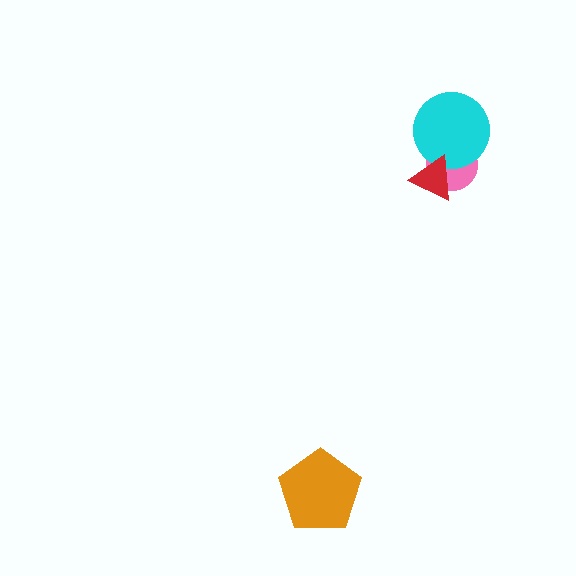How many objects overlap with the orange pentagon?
0 objects overlap with the orange pentagon.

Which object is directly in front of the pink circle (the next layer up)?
The cyan circle is directly in front of the pink circle.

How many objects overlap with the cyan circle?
2 objects overlap with the cyan circle.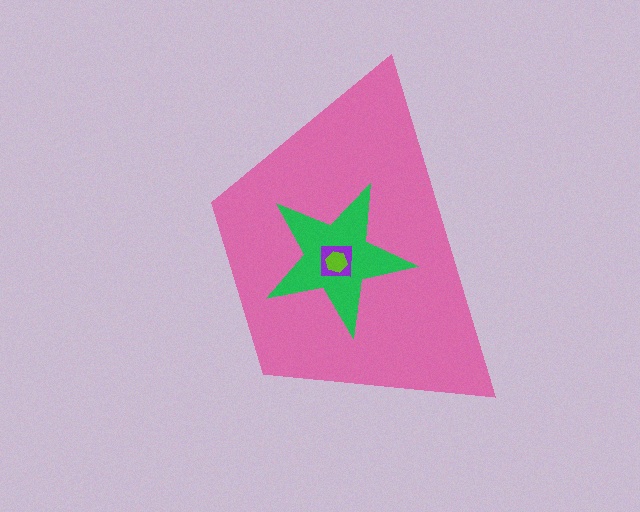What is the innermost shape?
The lime hexagon.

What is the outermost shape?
The pink trapezoid.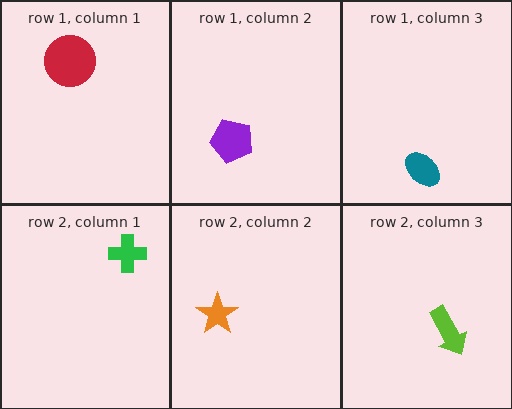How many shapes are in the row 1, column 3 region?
1.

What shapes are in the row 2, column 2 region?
The orange star.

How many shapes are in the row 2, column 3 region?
1.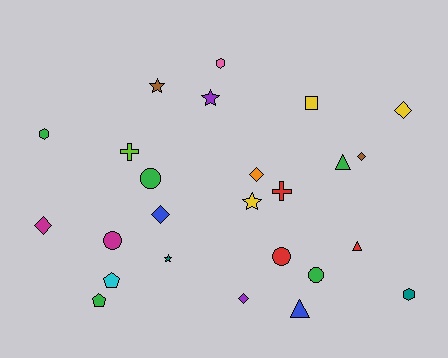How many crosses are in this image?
There are 2 crosses.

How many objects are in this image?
There are 25 objects.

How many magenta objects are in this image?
There are 2 magenta objects.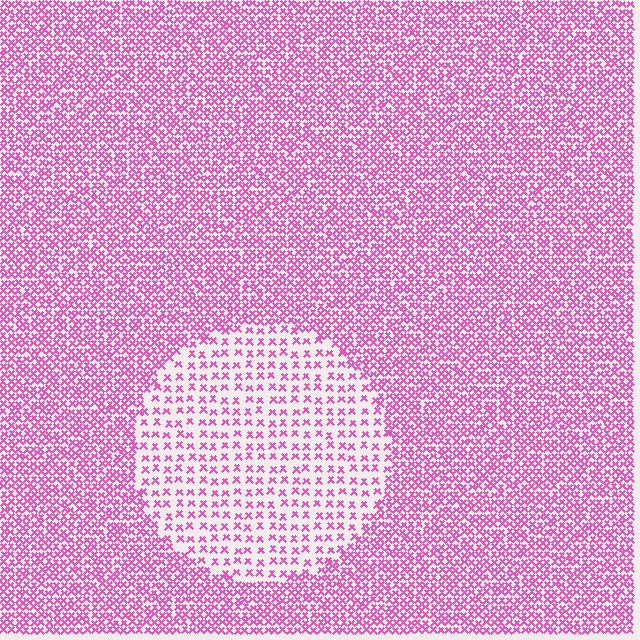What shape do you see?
I see a circle.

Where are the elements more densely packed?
The elements are more densely packed outside the circle boundary.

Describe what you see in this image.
The image contains small pink elements arranged at two different densities. A circle-shaped region is visible where the elements are less densely packed than the surrounding area.